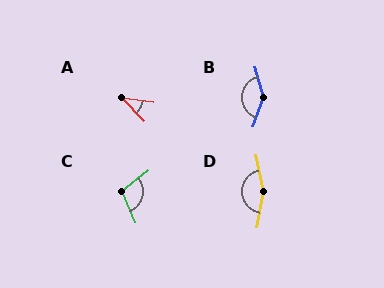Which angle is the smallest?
A, at approximately 37 degrees.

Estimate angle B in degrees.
Approximately 143 degrees.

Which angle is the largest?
D, at approximately 157 degrees.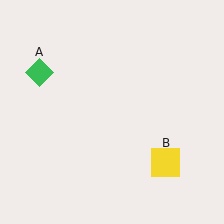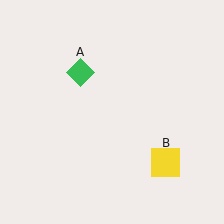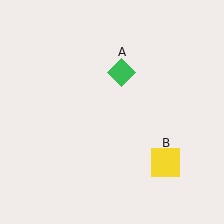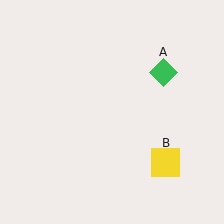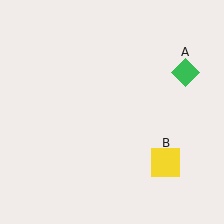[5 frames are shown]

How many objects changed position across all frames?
1 object changed position: green diamond (object A).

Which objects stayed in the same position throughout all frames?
Yellow square (object B) remained stationary.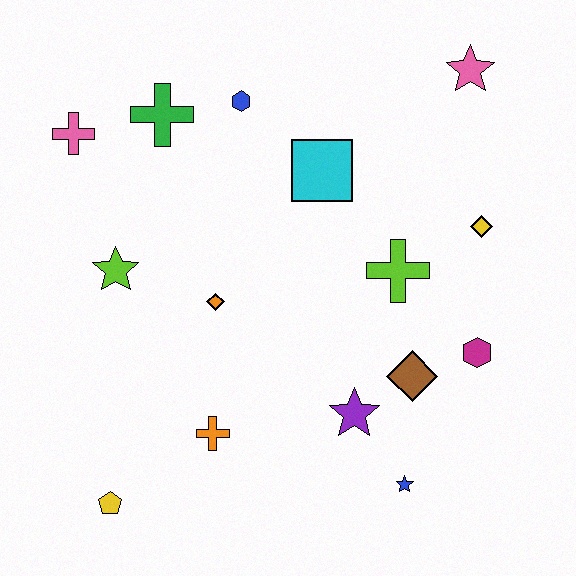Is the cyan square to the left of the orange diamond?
No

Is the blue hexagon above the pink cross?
Yes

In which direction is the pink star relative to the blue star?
The pink star is above the blue star.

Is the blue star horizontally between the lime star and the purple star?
No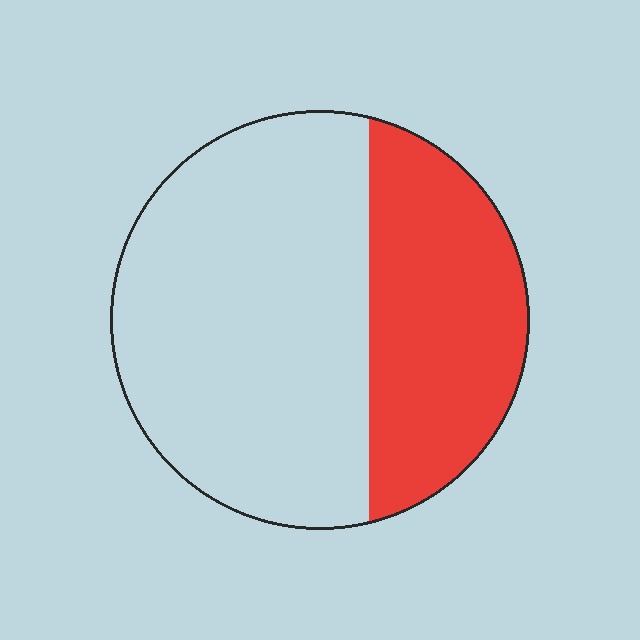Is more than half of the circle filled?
No.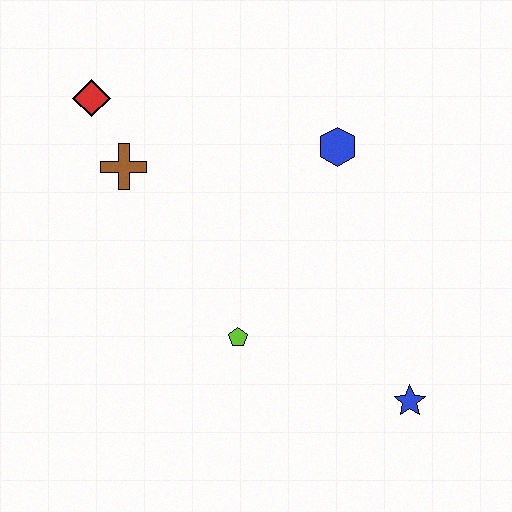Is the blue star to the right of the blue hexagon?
Yes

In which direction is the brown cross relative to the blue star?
The brown cross is to the left of the blue star.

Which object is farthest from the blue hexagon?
The blue star is farthest from the blue hexagon.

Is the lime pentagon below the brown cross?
Yes